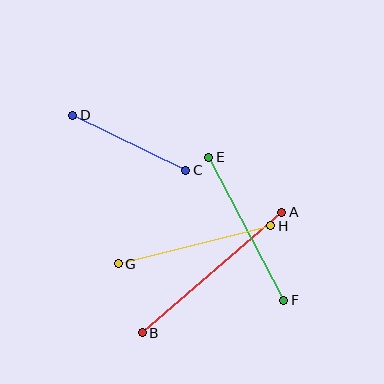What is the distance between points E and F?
The distance is approximately 162 pixels.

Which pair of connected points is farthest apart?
Points A and B are farthest apart.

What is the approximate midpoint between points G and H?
The midpoint is at approximately (194, 245) pixels.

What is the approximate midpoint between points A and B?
The midpoint is at approximately (212, 272) pixels.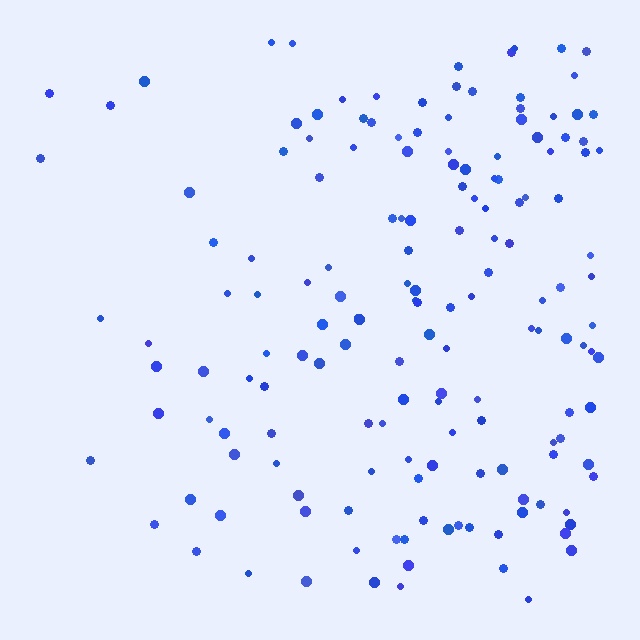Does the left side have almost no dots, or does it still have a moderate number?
Still a moderate number, just noticeably fewer than the right.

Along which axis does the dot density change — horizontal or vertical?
Horizontal.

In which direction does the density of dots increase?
From left to right, with the right side densest.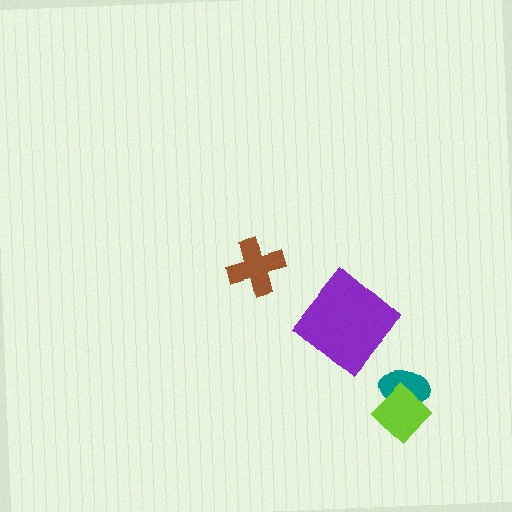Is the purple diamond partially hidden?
No, no other shape covers it.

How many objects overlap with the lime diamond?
1 object overlaps with the lime diamond.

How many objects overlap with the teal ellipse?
1 object overlaps with the teal ellipse.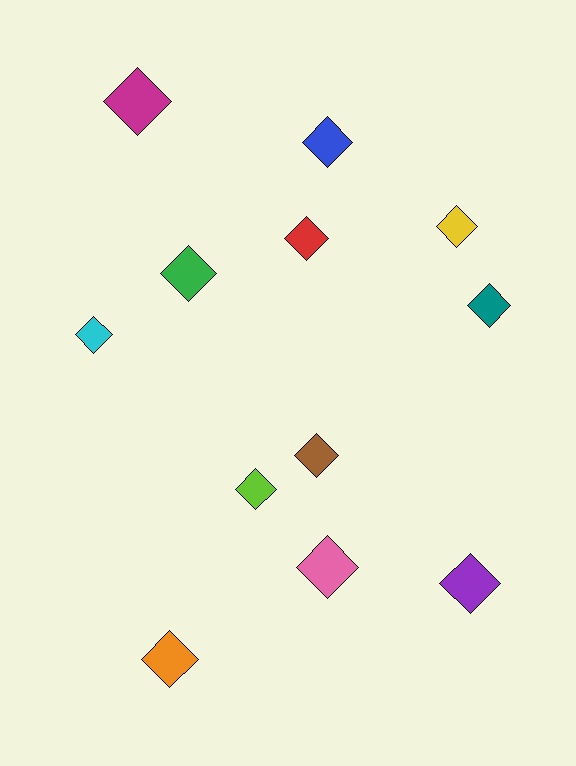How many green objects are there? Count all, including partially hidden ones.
There is 1 green object.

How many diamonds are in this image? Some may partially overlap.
There are 12 diamonds.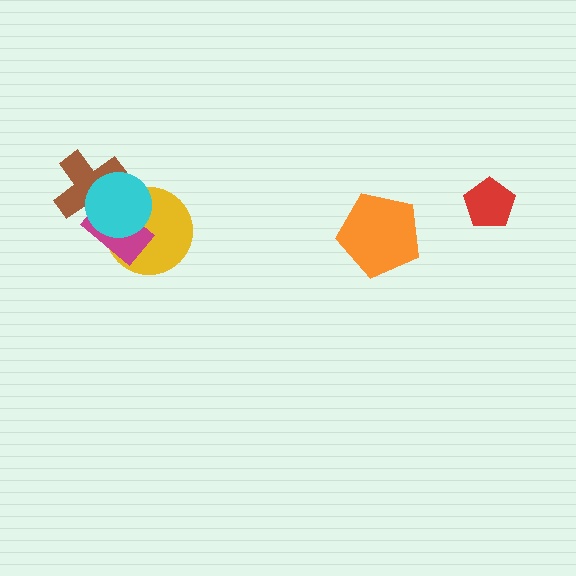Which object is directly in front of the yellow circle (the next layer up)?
The magenta rectangle is directly in front of the yellow circle.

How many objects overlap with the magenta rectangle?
3 objects overlap with the magenta rectangle.